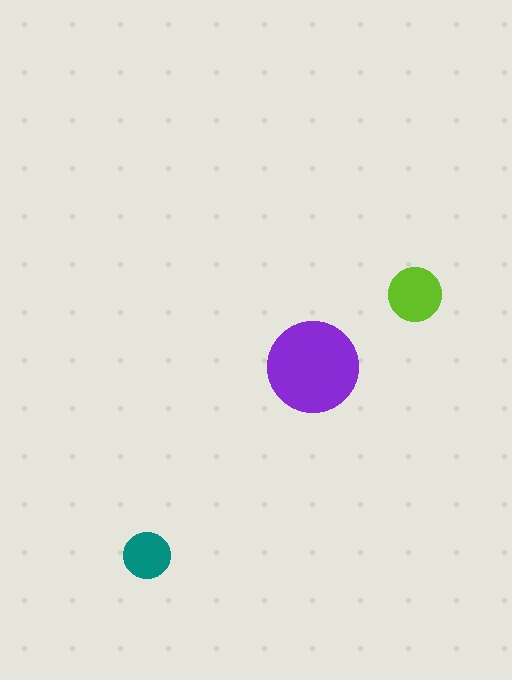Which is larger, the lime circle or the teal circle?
The lime one.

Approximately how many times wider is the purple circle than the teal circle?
About 2 times wider.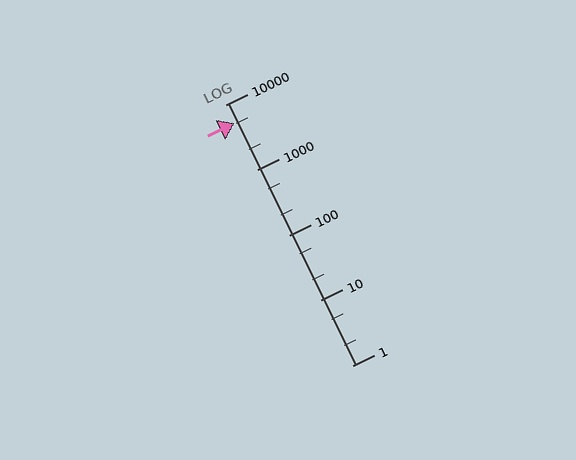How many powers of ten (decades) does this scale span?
The scale spans 4 decades, from 1 to 10000.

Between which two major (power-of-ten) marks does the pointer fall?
The pointer is between 1000 and 10000.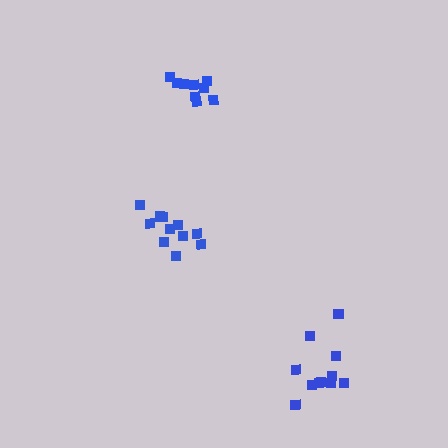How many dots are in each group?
Group 1: 11 dots, Group 2: 9 dots, Group 3: 11 dots (31 total).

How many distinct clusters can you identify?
There are 3 distinct clusters.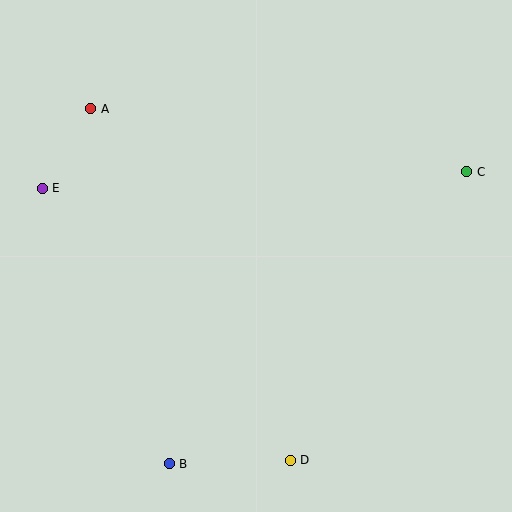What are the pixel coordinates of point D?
Point D is at (290, 460).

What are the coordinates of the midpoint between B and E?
The midpoint between B and E is at (106, 326).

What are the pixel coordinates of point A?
Point A is at (91, 109).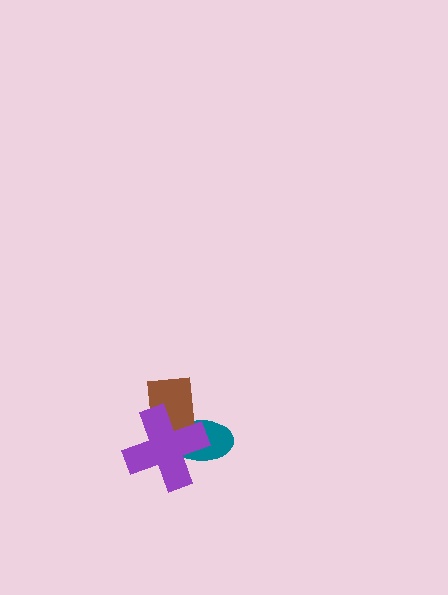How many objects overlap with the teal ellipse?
2 objects overlap with the teal ellipse.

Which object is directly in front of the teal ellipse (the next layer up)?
The brown rectangle is directly in front of the teal ellipse.